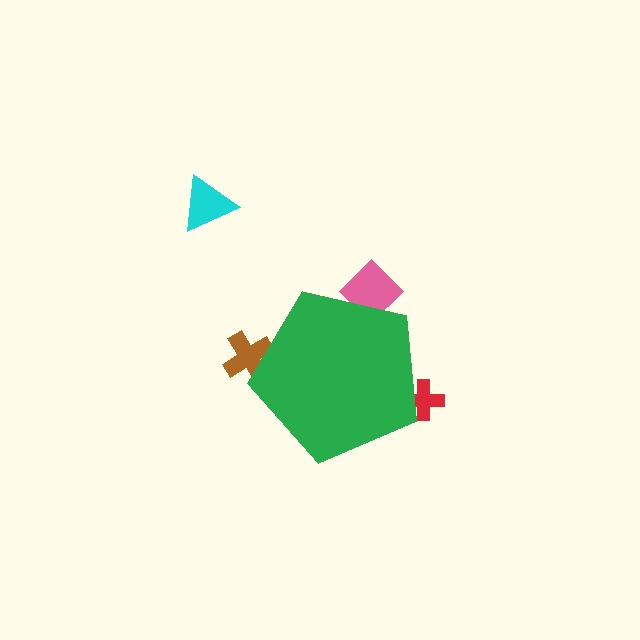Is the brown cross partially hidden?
Yes, the brown cross is partially hidden behind the green pentagon.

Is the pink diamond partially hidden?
Yes, the pink diamond is partially hidden behind the green pentagon.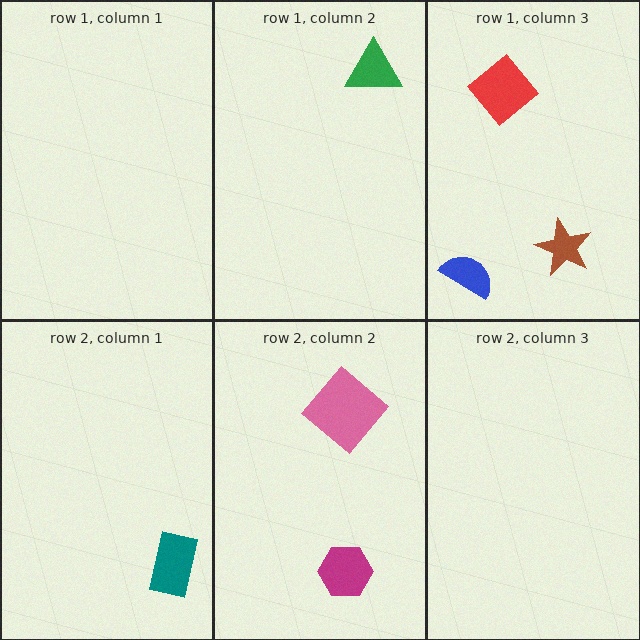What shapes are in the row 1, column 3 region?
The brown star, the blue semicircle, the red diamond.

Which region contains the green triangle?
The row 1, column 2 region.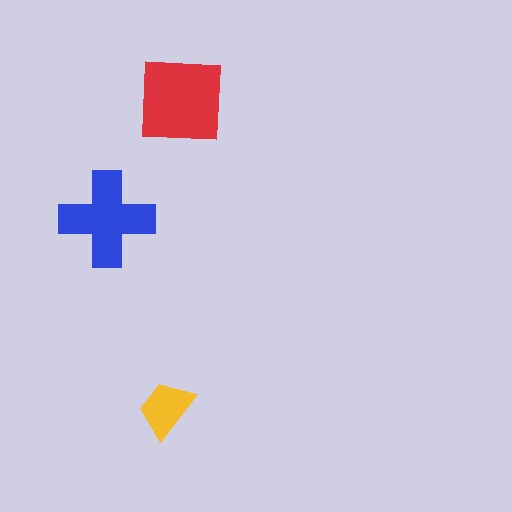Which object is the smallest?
The yellow trapezoid.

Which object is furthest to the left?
The blue cross is leftmost.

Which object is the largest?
The red square.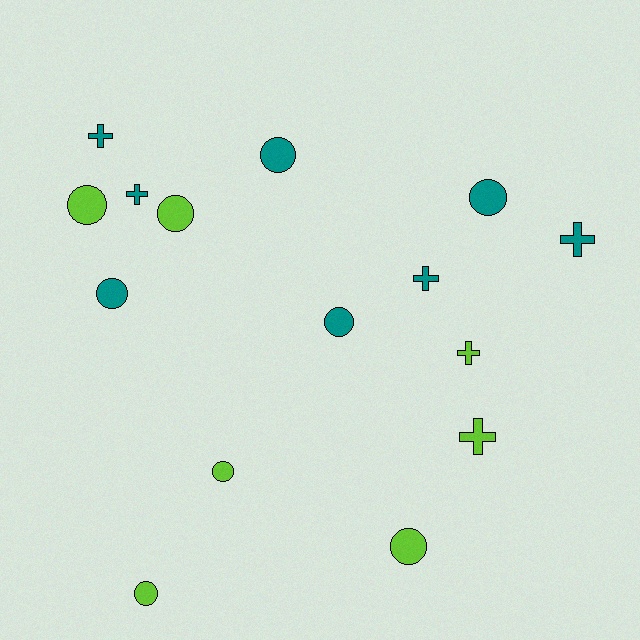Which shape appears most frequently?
Circle, with 9 objects.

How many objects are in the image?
There are 15 objects.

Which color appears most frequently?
Teal, with 8 objects.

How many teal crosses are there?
There are 4 teal crosses.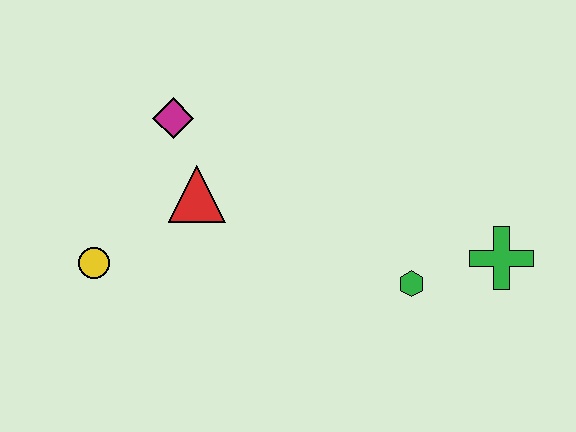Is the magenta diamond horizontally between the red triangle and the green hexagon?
No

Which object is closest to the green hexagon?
The green cross is closest to the green hexagon.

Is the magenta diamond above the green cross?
Yes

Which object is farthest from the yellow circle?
The green cross is farthest from the yellow circle.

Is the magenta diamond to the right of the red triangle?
No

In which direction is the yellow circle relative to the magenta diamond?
The yellow circle is below the magenta diamond.